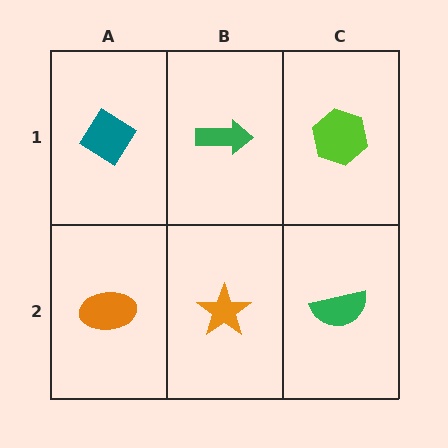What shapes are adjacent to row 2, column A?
A teal diamond (row 1, column A), an orange star (row 2, column B).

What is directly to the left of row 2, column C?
An orange star.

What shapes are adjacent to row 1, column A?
An orange ellipse (row 2, column A), a green arrow (row 1, column B).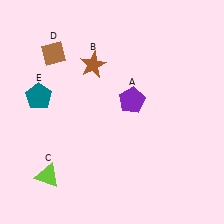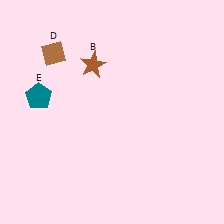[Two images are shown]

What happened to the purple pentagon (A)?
The purple pentagon (A) was removed in Image 2. It was in the top-right area of Image 1.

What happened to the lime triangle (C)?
The lime triangle (C) was removed in Image 2. It was in the bottom-left area of Image 1.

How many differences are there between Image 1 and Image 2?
There are 2 differences between the two images.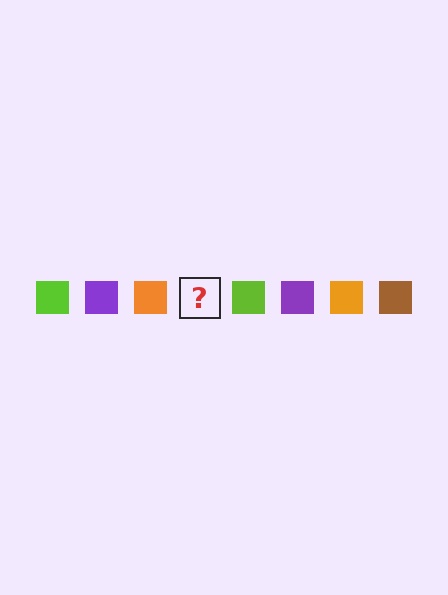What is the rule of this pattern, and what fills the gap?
The rule is that the pattern cycles through lime, purple, orange, brown squares. The gap should be filled with a brown square.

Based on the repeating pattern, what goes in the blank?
The blank should be a brown square.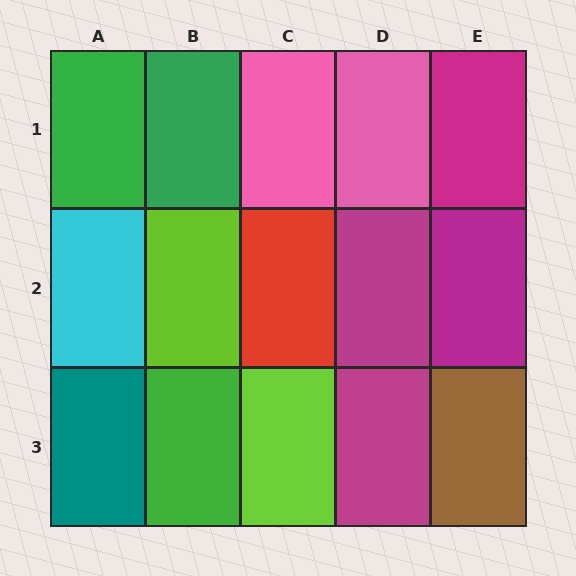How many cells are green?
3 cells are green.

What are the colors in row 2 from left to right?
Cyan, lime, red, magenta, magenta.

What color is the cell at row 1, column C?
Pink.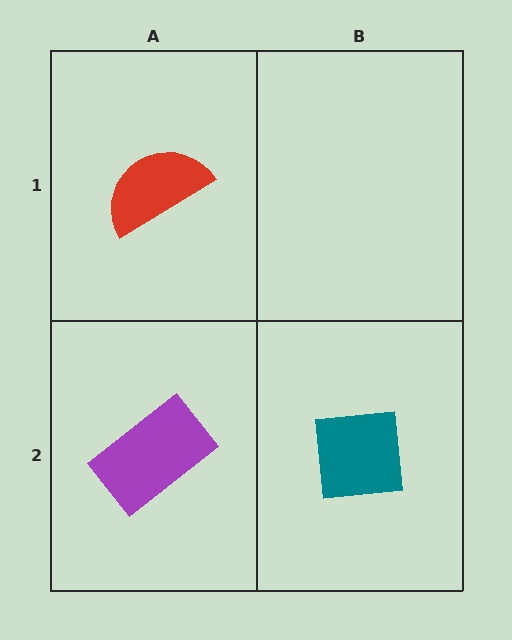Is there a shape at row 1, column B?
No, that cell is empty.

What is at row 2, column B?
A teal square.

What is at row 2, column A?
A purple rectangle.